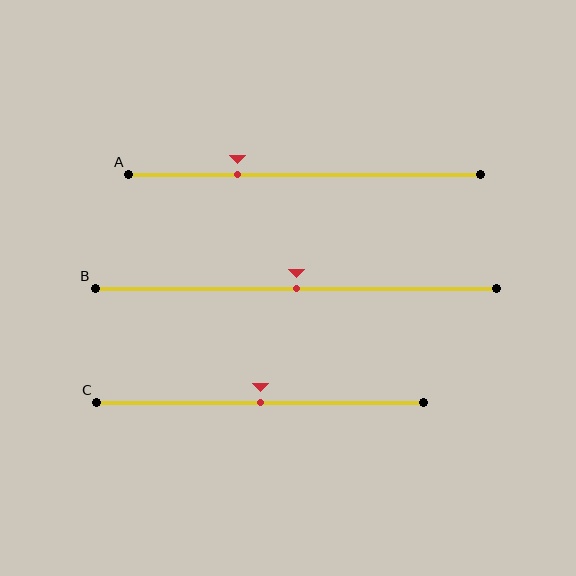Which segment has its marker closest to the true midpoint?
Segment B has its marker closest to the true midpoint.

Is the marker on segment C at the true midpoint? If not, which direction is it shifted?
Yes, the marker on segment C is at the true midpoint.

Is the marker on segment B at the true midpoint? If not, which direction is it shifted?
Yes, the marker on segment B is at the true midpoint.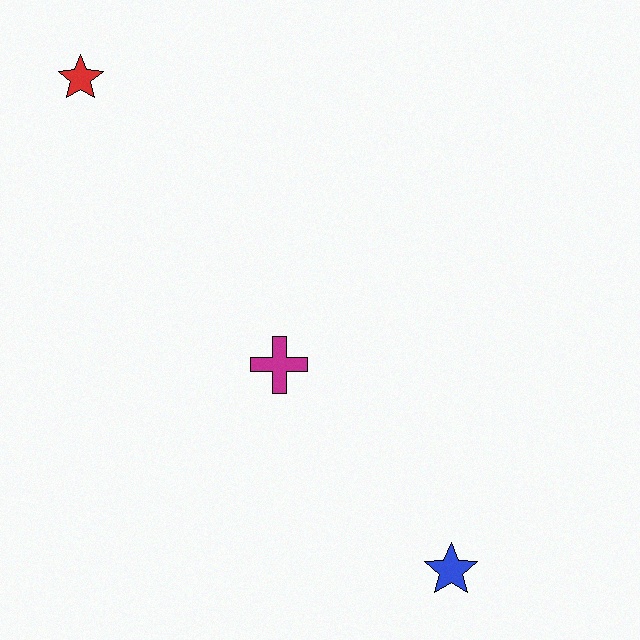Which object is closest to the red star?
The magenta cross is closest to the red star.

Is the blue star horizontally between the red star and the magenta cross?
No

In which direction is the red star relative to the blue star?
The red star is above the blue star.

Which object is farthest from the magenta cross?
The red star is farthest from the magenta cross.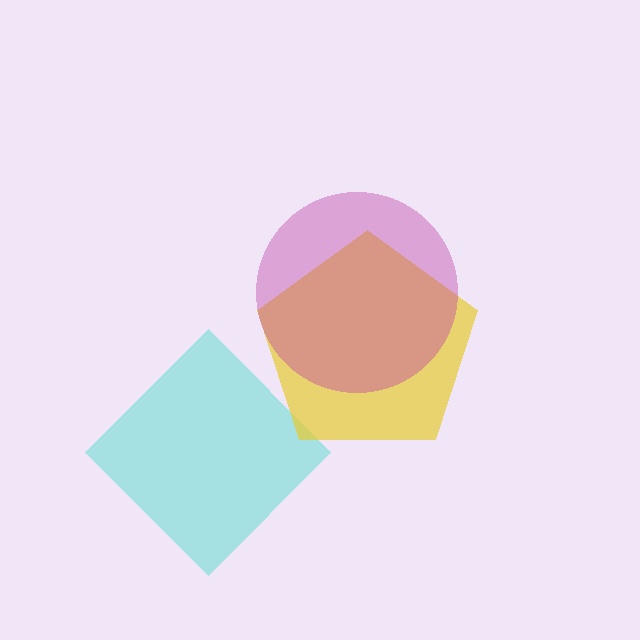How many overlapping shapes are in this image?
There are 3 overlapping shapes in the image.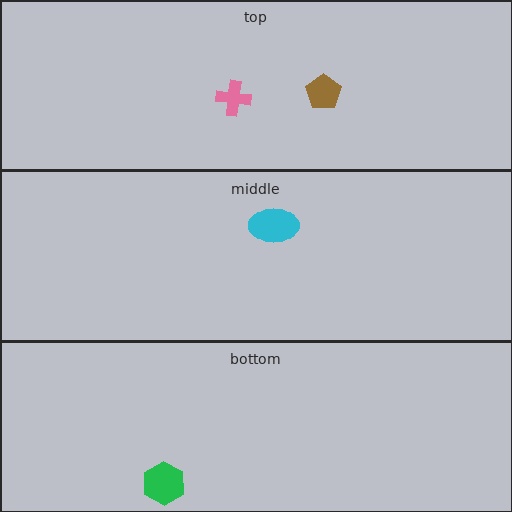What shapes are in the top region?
The pink cross, the brown pentagon.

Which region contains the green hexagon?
The bottom region.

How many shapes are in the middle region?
1.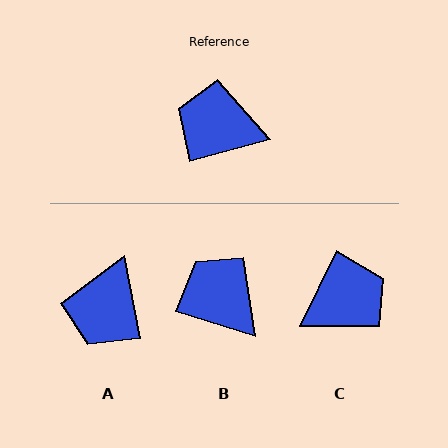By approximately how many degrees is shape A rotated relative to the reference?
Approximately 86 degrees counter-clockwise.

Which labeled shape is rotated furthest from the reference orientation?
C, about 132 degrees away.